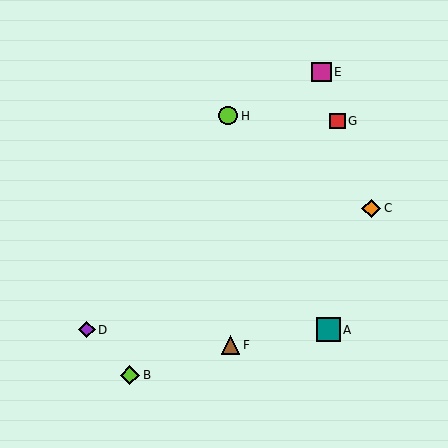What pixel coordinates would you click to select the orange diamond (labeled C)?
Click at (371, 208) to select the orange diamond C.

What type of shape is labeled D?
Shape D is a purple diamond.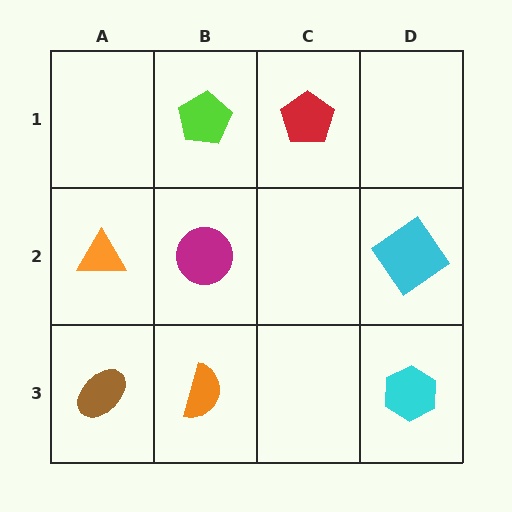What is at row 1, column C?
A red pentagon.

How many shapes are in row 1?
2 shapes.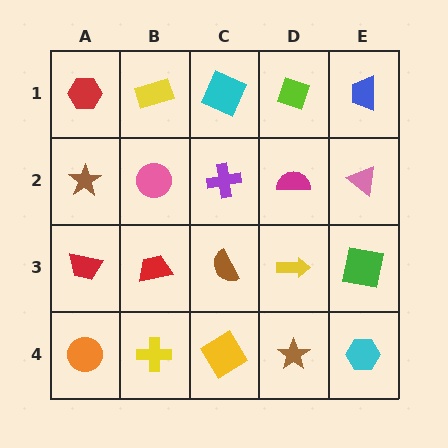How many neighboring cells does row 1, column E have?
2.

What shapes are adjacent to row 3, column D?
A magenta semicircle (row 2, column D), a brown star (row 4, column D), a brown semicircle (row 3, column C), a green square (row 3, column E).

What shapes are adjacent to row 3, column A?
A brown star (row 2, column A), an orange circle (row 4, column A), a red trapezoid (row 3, column B).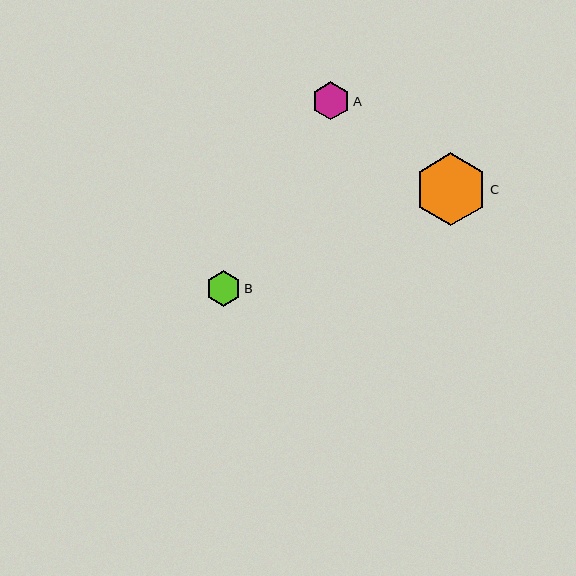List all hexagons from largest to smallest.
From largest to smallest: C, A, B.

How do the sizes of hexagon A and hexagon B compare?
Hexagon A and hexagon B are approximately the same size.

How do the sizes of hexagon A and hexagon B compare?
Hexagon A and hexagon B are approximately the same size.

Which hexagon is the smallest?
Hexagon B is the smallest with a size of approximately 36 pixels.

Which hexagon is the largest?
Hexagon C is the largest with a size of approximately 73 pixels.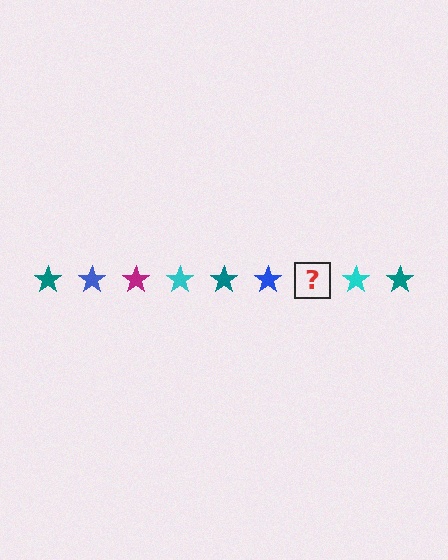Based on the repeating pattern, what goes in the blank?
The blank should be a magenta star.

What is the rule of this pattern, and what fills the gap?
The rule is that the pattern cycles through teal, blue, magenta, cyan stars. The gap should be filled with a magenta star.